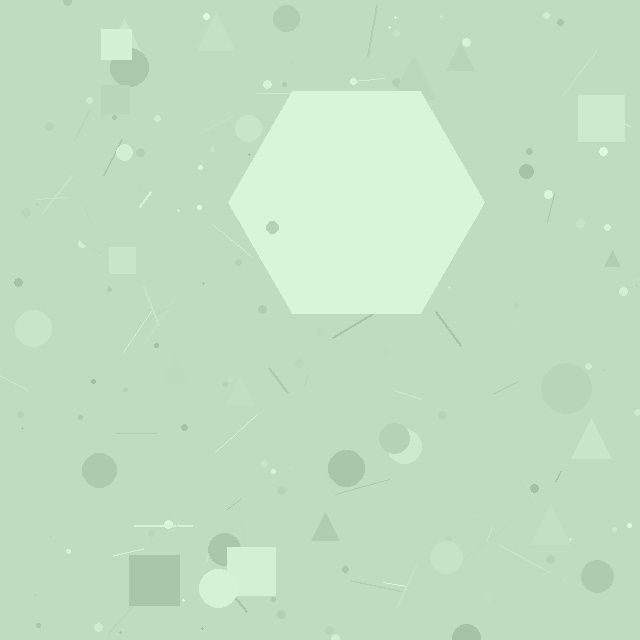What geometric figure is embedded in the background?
A hexagon is embedded in the background.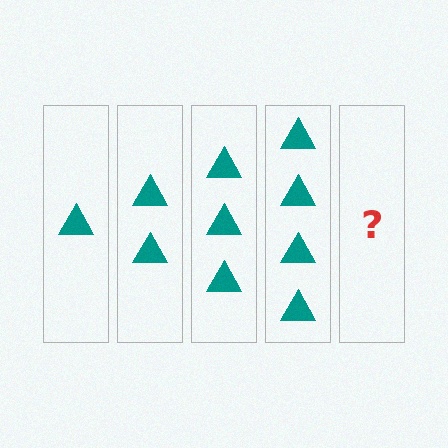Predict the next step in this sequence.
The next step is 5 triangles.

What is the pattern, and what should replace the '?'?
The pattern is that each step adds one more triangle. The '?' should be 5 triangles.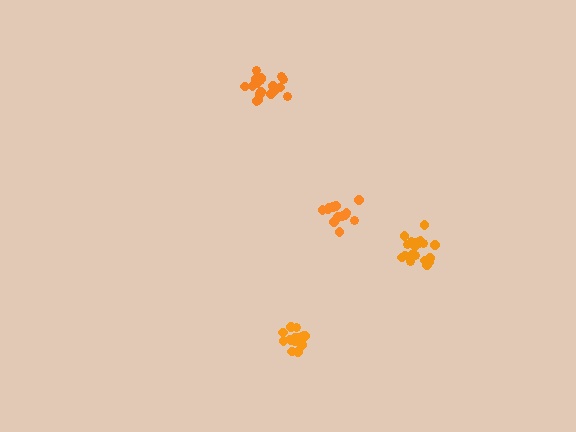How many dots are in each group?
Group 1: 20 dots, Group 2: 14 dots, Group 3: 19 dots, Group 4: 18 dots (71 total).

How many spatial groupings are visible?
There are 4 spatial groupings.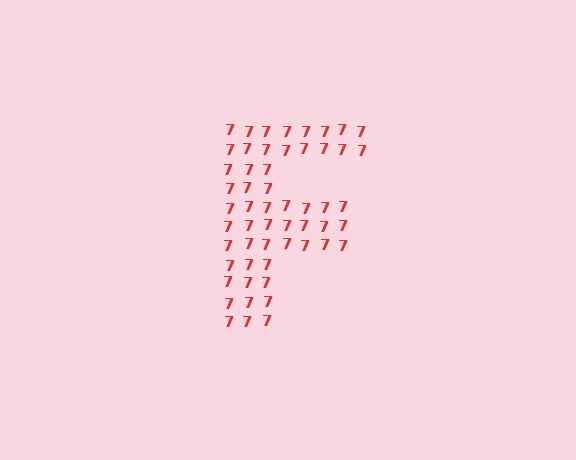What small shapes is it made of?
It is made of small digit 7's.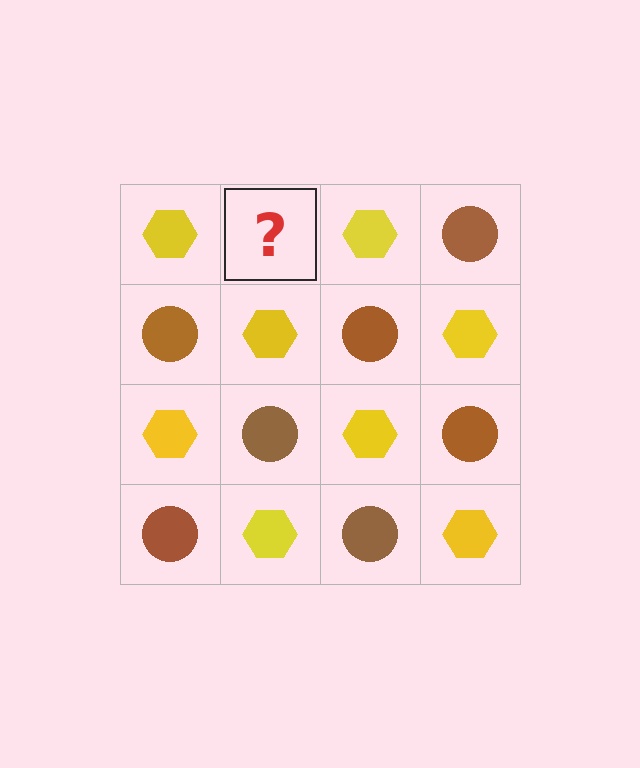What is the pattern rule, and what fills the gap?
The rule is that it alternates yellow hexagon and brown circle in a checkerboard pattern. The gap should be filled with a brown circle.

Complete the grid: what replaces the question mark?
The question mark should be replaced with a brown circle.